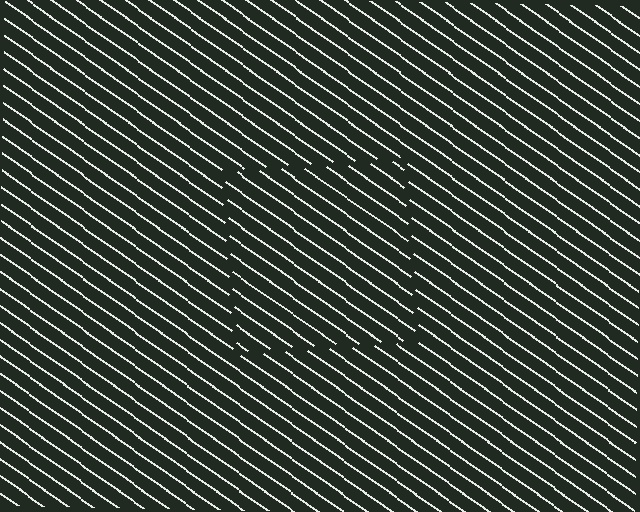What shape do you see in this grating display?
An illusory square. The interior of the shape contains the same grating, shifted by half a period — the contour is defined by the phase discontinuity where line-ends from the inner and outer gratings abut.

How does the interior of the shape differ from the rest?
The interior of the shape contains the same grating, shifted by half a period — the contour is defined by the phase discontinuity where line-ends from the inner and outer gratings abut.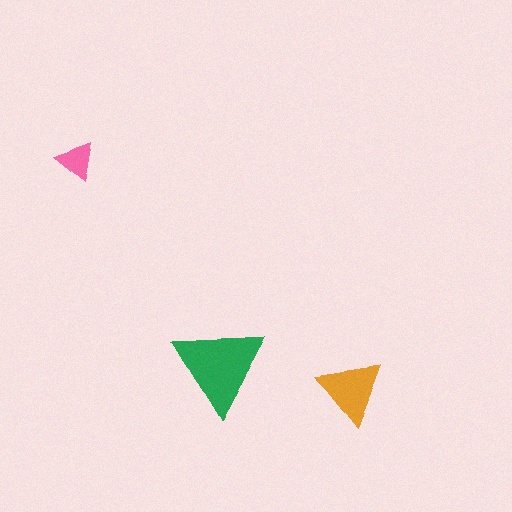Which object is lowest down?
The orange triangle is bottommost.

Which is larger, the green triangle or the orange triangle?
The green one.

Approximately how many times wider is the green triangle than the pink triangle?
About 2.5 times wider.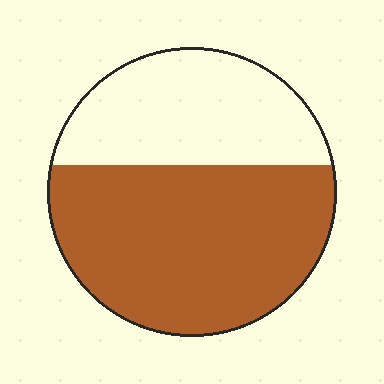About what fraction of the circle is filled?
About five eighths (5/8).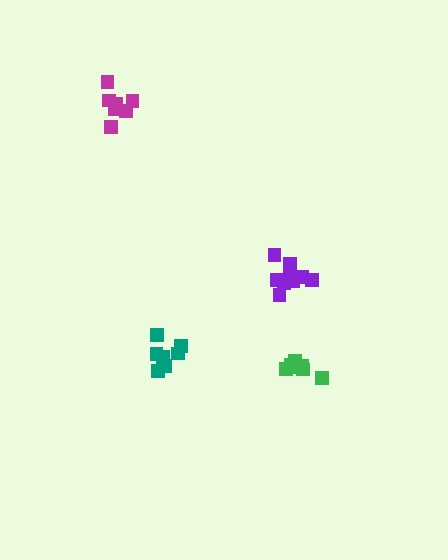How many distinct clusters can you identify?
There are 4 distinct clusters.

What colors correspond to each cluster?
The clusters are colored: magenta, green, teal, purple.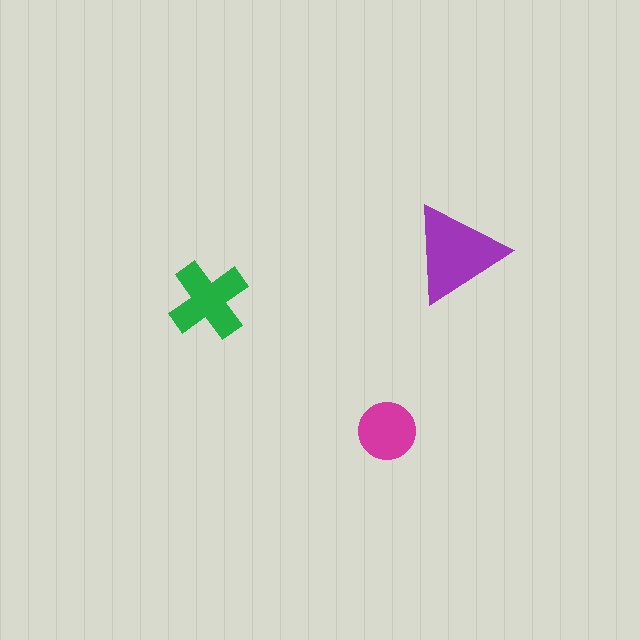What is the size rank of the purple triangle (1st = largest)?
1st.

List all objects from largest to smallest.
The purple triangle, the green cross, the magenta circle.